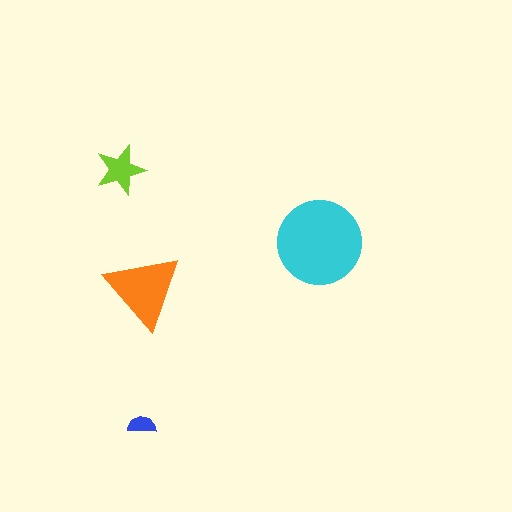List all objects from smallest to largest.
The blue semicircle, the lime star, the orange triangle, the cyan circle.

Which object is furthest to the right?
The cyan circle is rightmost.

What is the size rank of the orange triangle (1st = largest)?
2nd.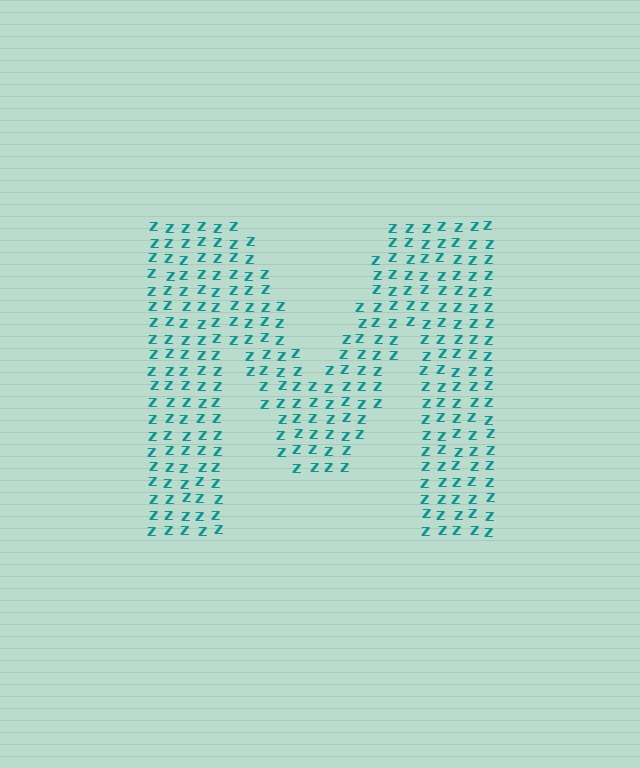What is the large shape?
The large shape is the letter M.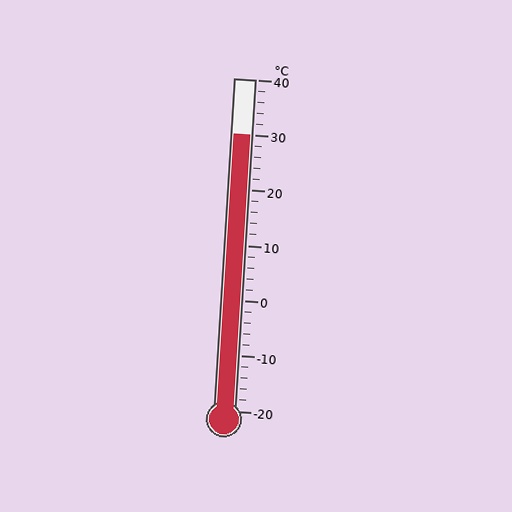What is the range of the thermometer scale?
The thermometer scale ranges from -20°C to 40°C.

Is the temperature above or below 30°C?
The temperature is at 30°C.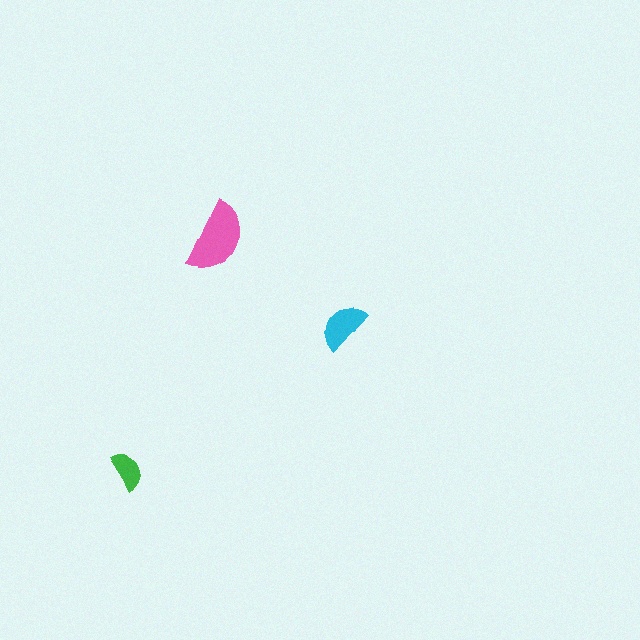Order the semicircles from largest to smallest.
the pink one, the cyan one, the green one.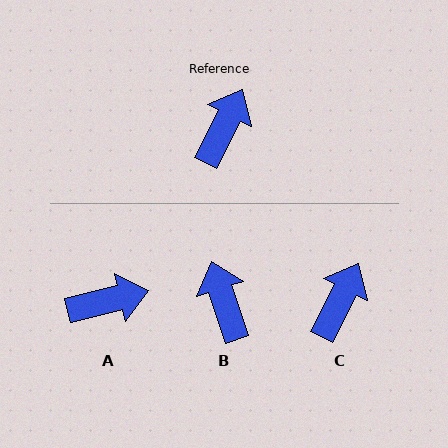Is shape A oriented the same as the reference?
No, it is off by about 50 degrees.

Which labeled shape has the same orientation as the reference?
C.